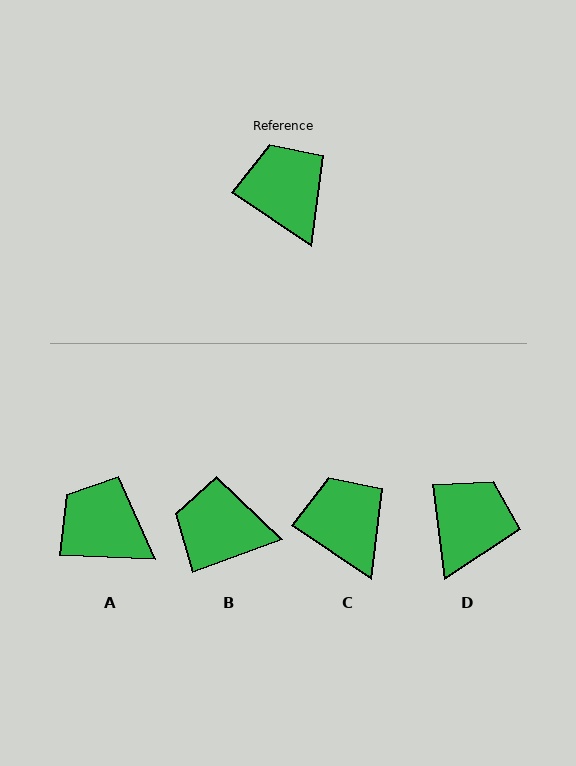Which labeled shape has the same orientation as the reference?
C.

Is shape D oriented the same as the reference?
No, it is off by about 49 degrees.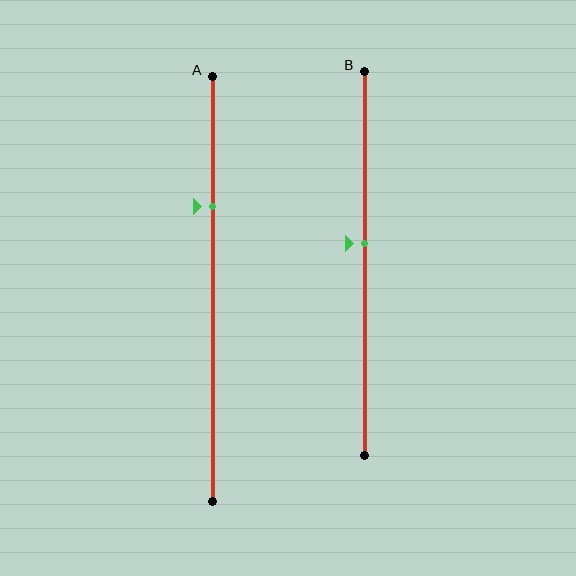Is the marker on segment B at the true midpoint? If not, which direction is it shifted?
No, the marker on segment B is shifted upward by about 5% of the segment length.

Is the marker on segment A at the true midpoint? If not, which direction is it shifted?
No, the marker on segment A is shifted upward by about 19% of the segment length.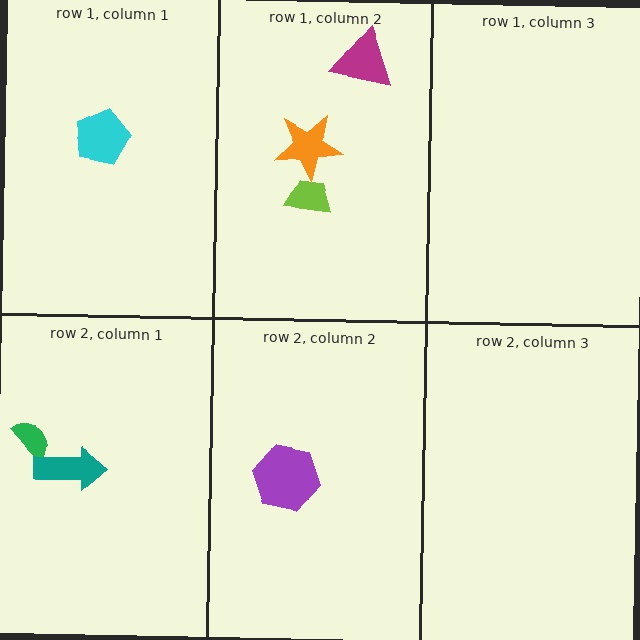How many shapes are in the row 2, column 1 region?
2.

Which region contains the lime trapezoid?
The row 1, column 2 region.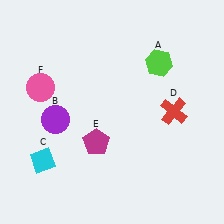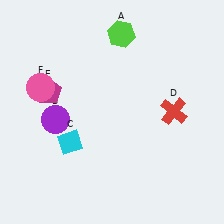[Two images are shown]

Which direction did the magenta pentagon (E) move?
The magenta pentagon (E) moved up.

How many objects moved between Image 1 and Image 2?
3 objects moved between the two images.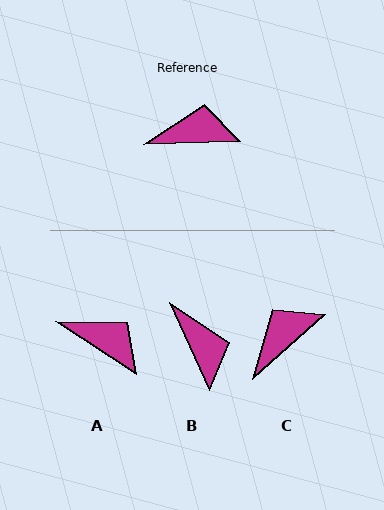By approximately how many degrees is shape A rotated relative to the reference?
Approximately 34 degrees clockwise.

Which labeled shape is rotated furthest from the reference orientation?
B, about 67 degrees away.